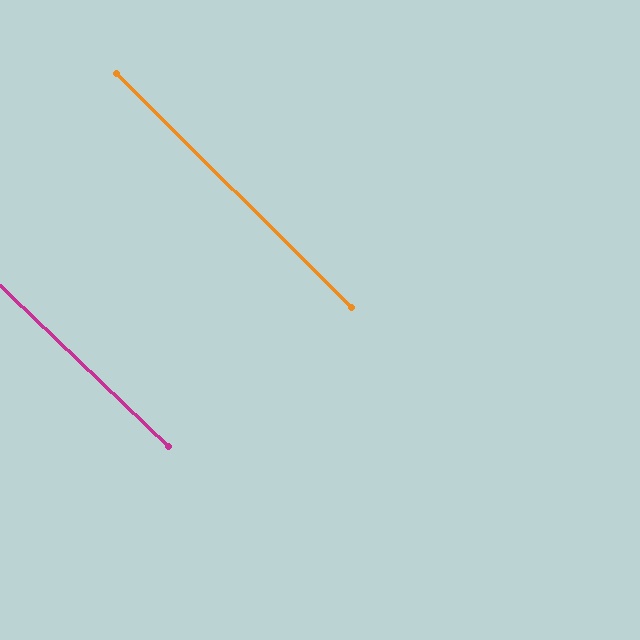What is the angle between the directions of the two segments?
Approximately 1 degree.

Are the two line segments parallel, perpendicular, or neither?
Parallel — their directions differ by only 1.2°.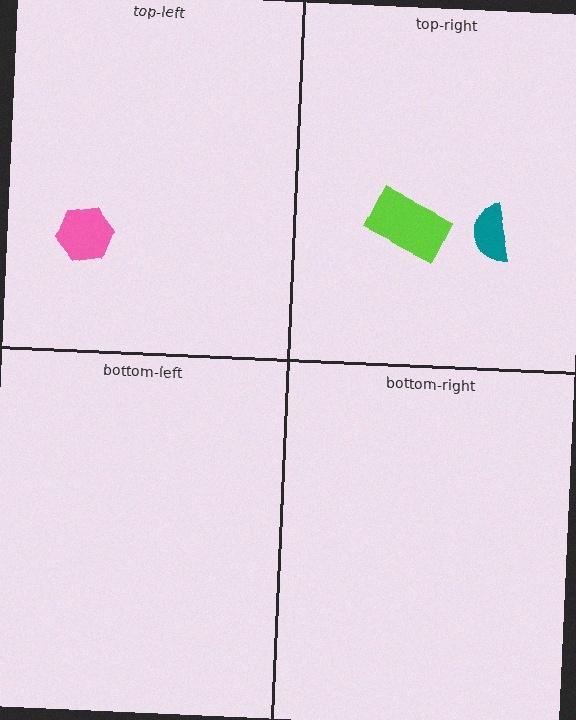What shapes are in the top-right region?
The teal semicircle, the lime rectangle.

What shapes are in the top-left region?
The pink hexagon.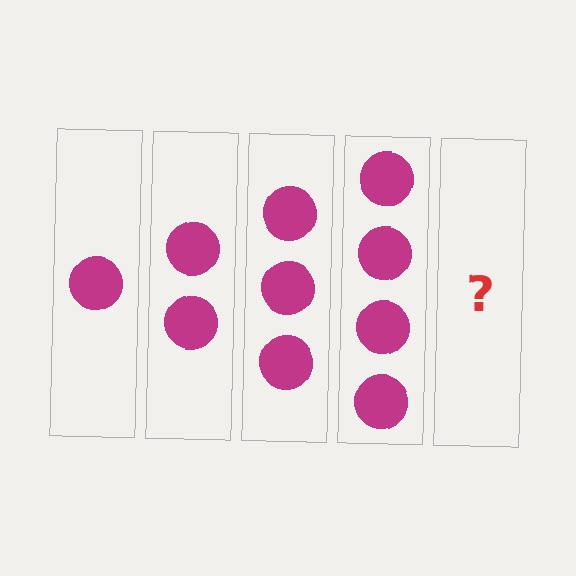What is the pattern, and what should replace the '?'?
The pattern is that each step adds one more circle. The '?' should be 5 circles.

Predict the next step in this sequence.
The next step is 5 circles.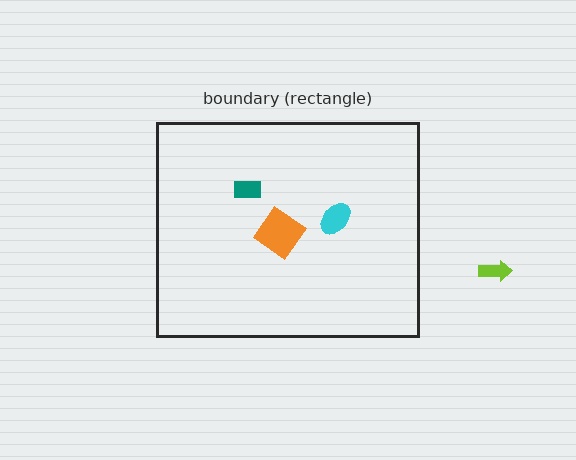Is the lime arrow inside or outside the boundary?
Outside.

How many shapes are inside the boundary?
3 inside, 1 outside.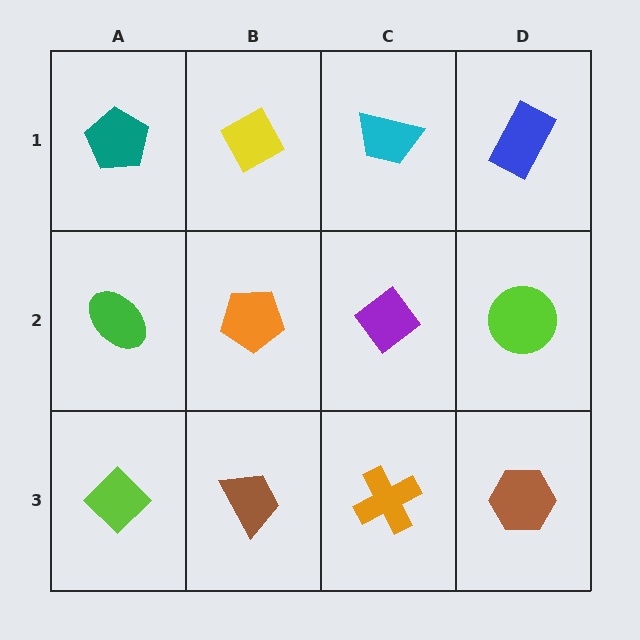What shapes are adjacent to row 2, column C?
A cyan trapezoid (row 1, column C), an orange cross (row 3, column C), an orange pentagon (row 2, column B), a lime circle (row 2, column D).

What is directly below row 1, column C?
A purple diamond.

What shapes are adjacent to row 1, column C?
A purple diamond (row 2, column C), a yellow diamond (row 1, column B), a blue rectangle (row 1, column D).